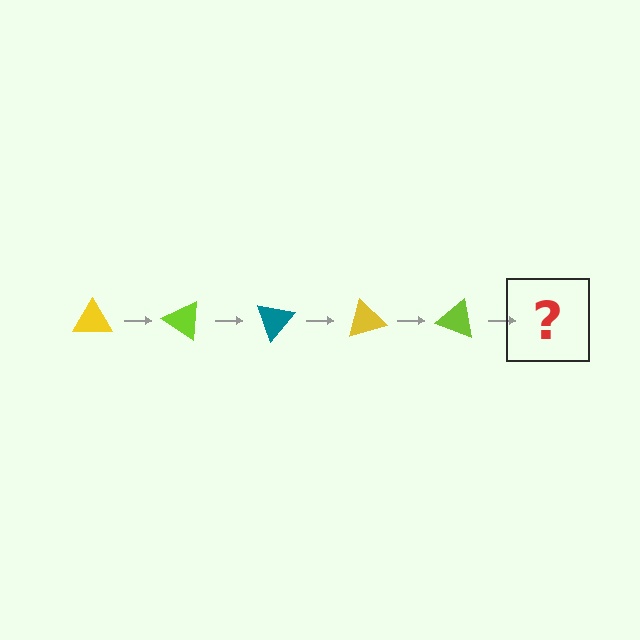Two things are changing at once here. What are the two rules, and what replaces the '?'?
The two rules are that it rotates 35 degrees each step and the color cycles through yellow, lime, and teal. The '?' should be a teal triangle, rotated 175 degrees from the start.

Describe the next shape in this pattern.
It should be a teal triangle, rotated 175 degrees from the start.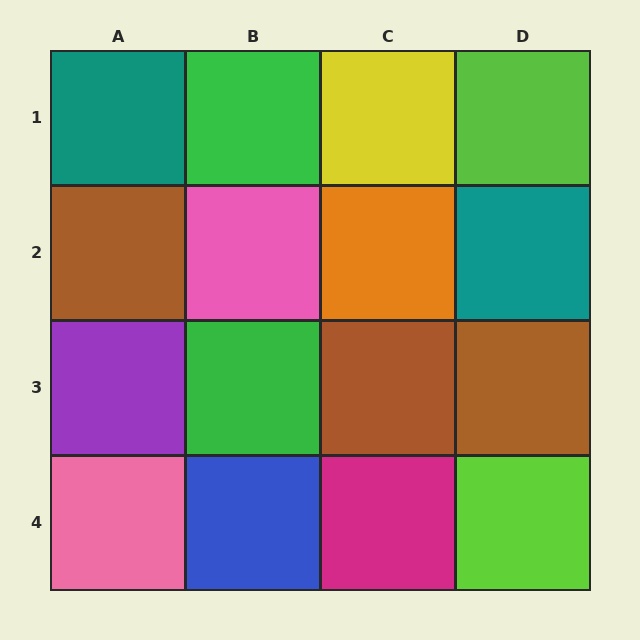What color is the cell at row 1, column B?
Green.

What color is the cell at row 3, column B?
Green.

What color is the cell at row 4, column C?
Magenta.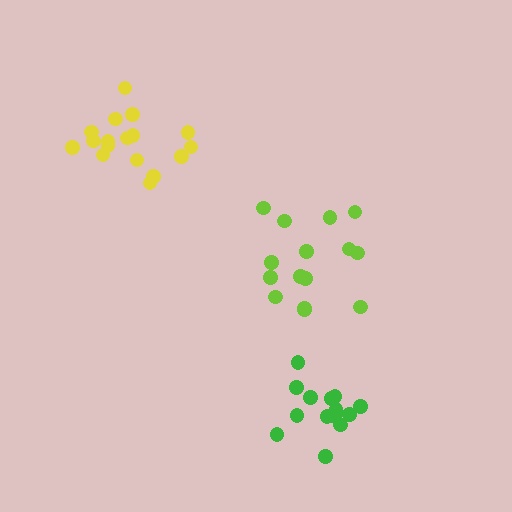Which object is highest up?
The yellow cluster is topmost.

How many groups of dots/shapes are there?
There are 3 groups.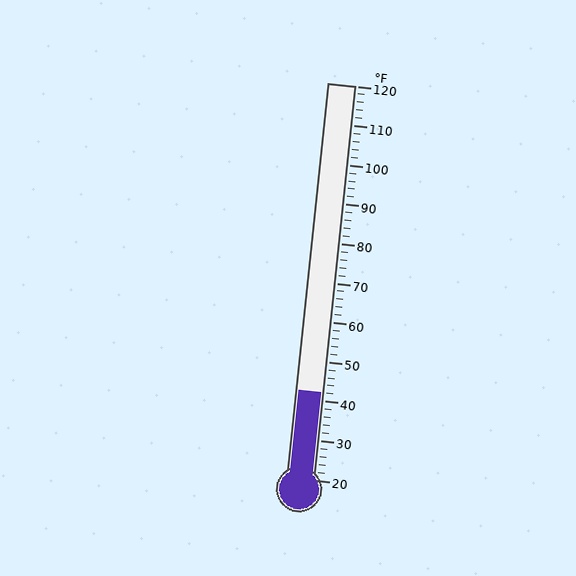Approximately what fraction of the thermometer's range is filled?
The thermometer is filled to approximately 20% of its range.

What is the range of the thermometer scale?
The thermometer scale ranges from 20°F to 120°F.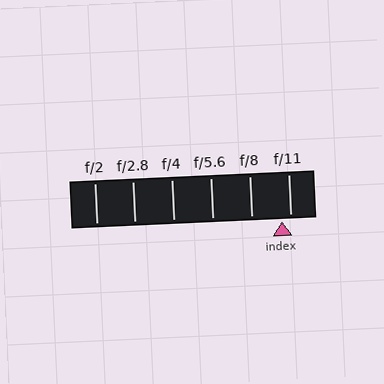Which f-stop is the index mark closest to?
The index mark is closest to f/11.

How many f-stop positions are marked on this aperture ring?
There are 6 f-stop positions marked.